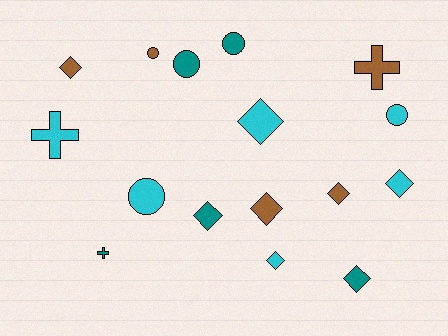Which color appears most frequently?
Cyan, with 6 objects.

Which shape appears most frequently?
Diamond, with 8 objects.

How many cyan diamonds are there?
There are 3 cyan diamonds.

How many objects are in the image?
There are 16 objects.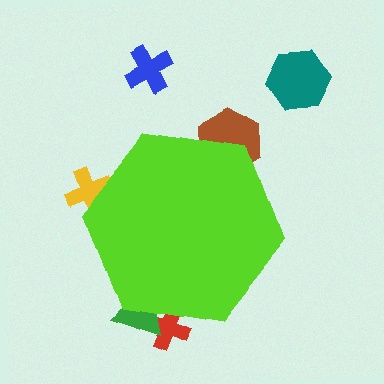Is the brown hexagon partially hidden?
Yes, the brown hexagon is partially hidden behind the lime hexagon.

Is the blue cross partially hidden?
No, the blue cross is fully visible.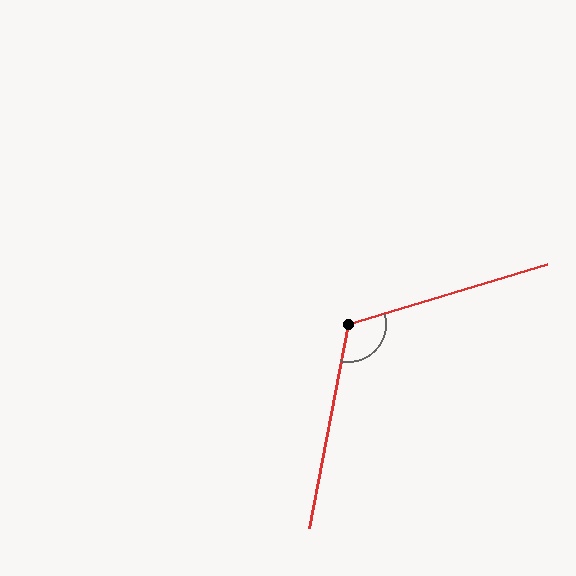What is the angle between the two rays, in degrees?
Approximately 118 degrees.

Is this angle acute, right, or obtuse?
It is obtuse.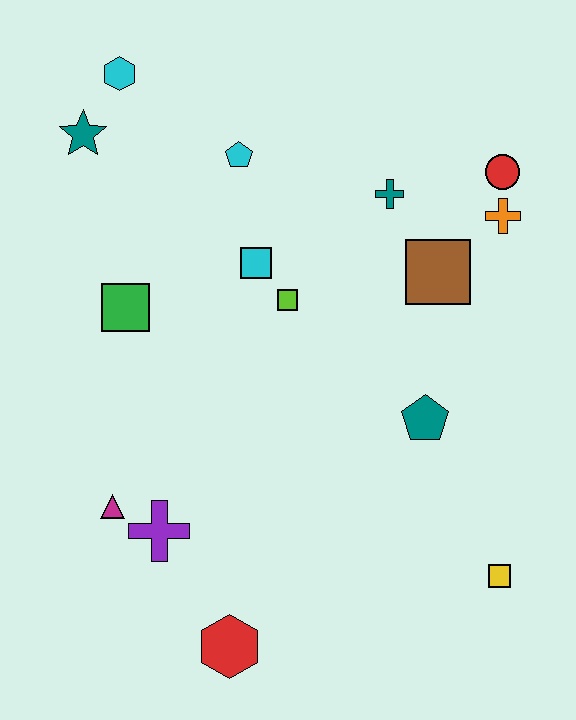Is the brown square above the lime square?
Yes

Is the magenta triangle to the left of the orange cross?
Yes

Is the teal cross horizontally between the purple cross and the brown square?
Yes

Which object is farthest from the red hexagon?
The cyan hexagon is farthest from the red hexagon.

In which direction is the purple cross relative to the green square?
The purple cross is below the green square.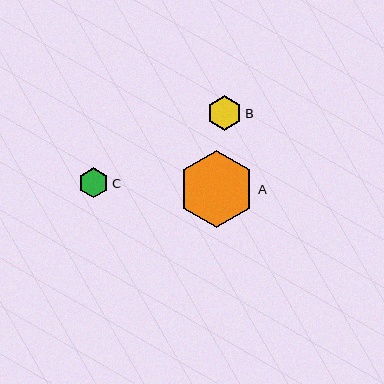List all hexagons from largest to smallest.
From largest to smallest: A, B, C.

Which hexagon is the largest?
Hexagon A is the largest with a size of approximately 77 pixels.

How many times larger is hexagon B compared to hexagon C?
Hexagon B is approximately 1.1 times the size of hexagon C.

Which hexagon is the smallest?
Hexagon C is the smallest with a size of approximately 30 pixels.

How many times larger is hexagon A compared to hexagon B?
Hexagon A is approximately 2.2 times the size of hexagon B.